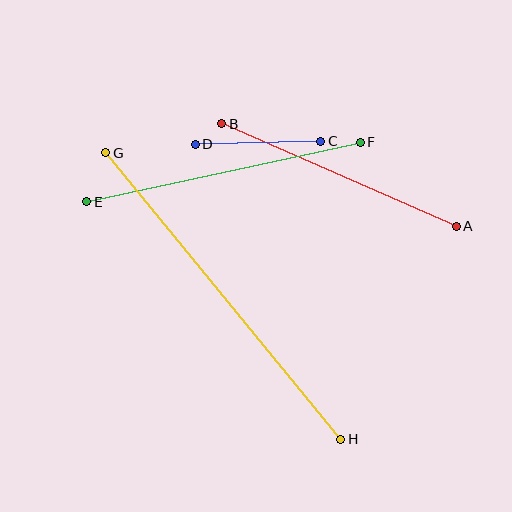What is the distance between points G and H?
The distance is approximately 371 pixels.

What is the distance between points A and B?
The distance is approximately 256 pixels.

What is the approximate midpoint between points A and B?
The midpoint is at approximately (339, 175) pixels.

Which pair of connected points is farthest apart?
Points G and H are farthest apart.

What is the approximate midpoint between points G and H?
The midpoint is at approximately (223, 296) pixels.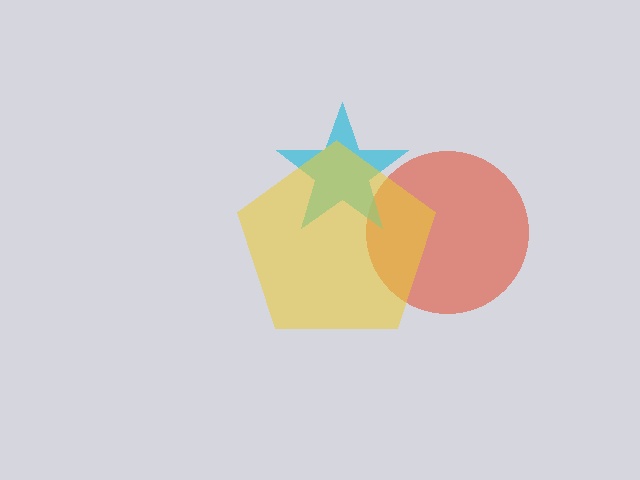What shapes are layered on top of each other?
The layered shapes are: a red circle, a cyan star, a yellow pentagon.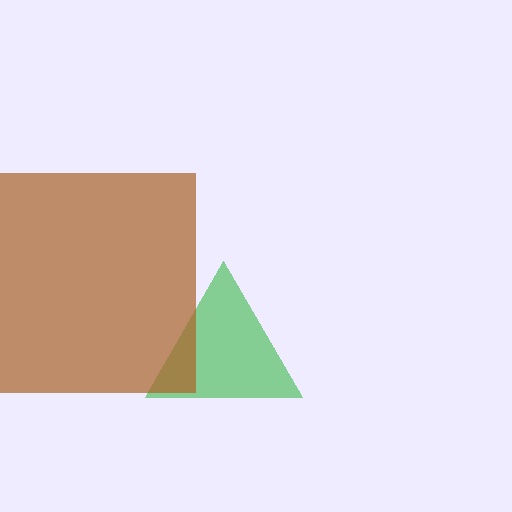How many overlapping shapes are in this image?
There are 2 overlapping shapes in the image.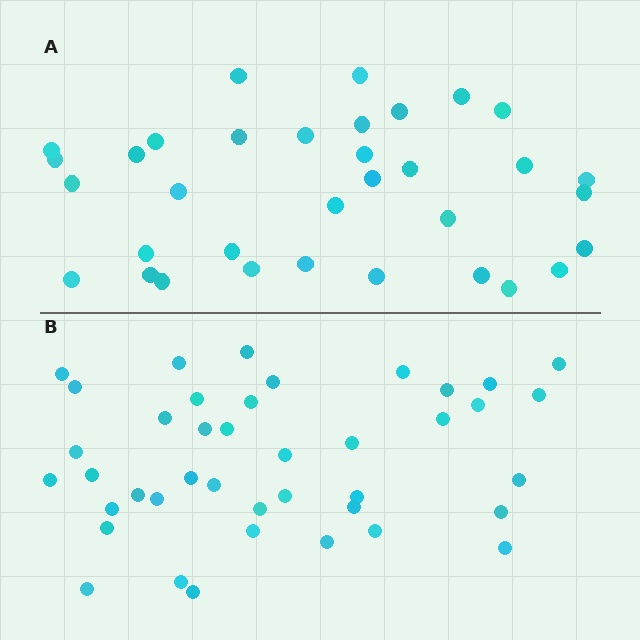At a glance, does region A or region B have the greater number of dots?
Region B (the bottom region) has more dots.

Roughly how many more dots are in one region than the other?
Region B has roughly 8 or so more dots than region A.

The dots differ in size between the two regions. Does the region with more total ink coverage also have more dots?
No. Region A has more total ink coverage because its dots are larger, but region B actually contains more individual dots. Total area can be misleading — the number of items is what matters here.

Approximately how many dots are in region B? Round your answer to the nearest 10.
About 40 dots. (The exact count is 41, which rounds to 40.)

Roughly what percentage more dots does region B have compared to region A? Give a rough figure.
About 20% more.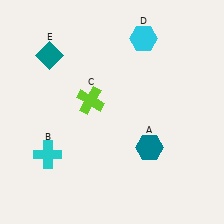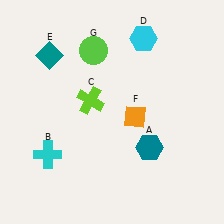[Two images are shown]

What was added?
An orange diamond (F), a lime circle (G) were added in Image 2.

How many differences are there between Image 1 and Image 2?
There are 2 differences between the two images.